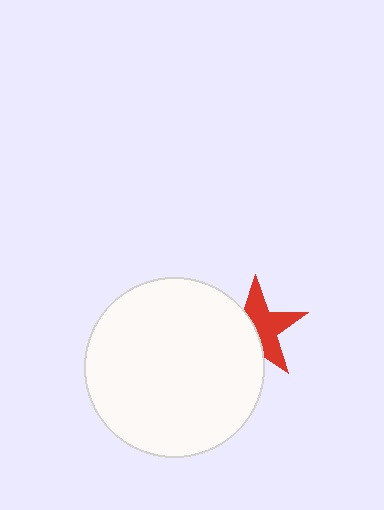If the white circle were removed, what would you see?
You would see the complete red star.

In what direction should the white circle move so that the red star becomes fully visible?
The white circle should move left. That is the shortest direction to clear the overlap and leave the red star fully visible.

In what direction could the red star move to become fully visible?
The red star could move right. That would shift it out from behind the white circle entirely.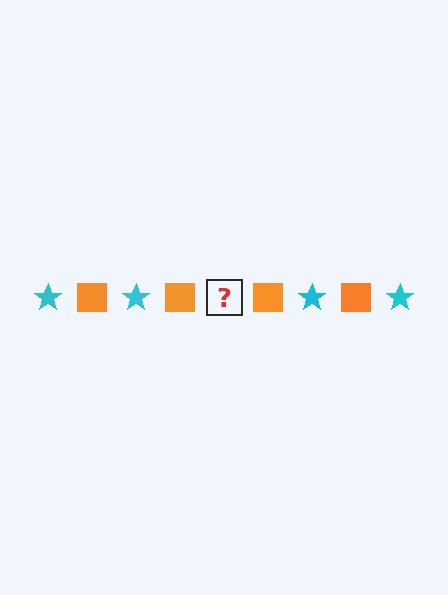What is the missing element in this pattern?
The missing element is a cyan star.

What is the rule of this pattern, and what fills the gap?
The rule is that the pattern alternates between cyan star and orange square. The gap should be filled with a cyan star.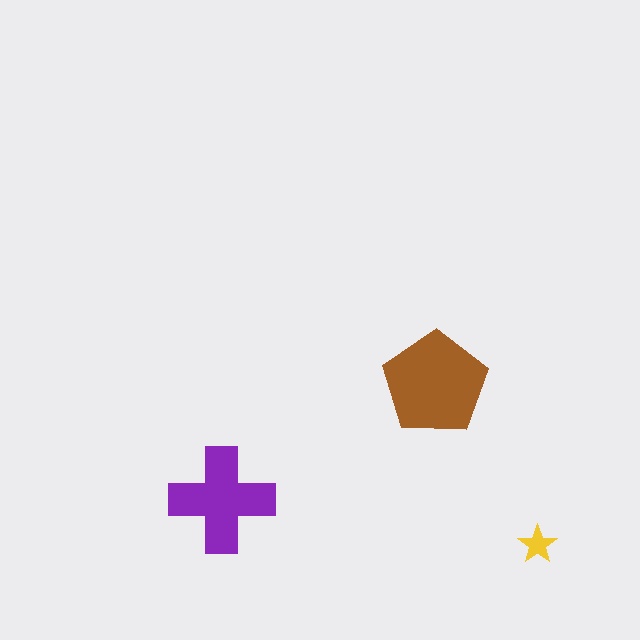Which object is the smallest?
The yellow star.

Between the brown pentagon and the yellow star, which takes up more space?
The brown pentagon.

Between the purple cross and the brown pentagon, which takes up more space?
The brown pentagon.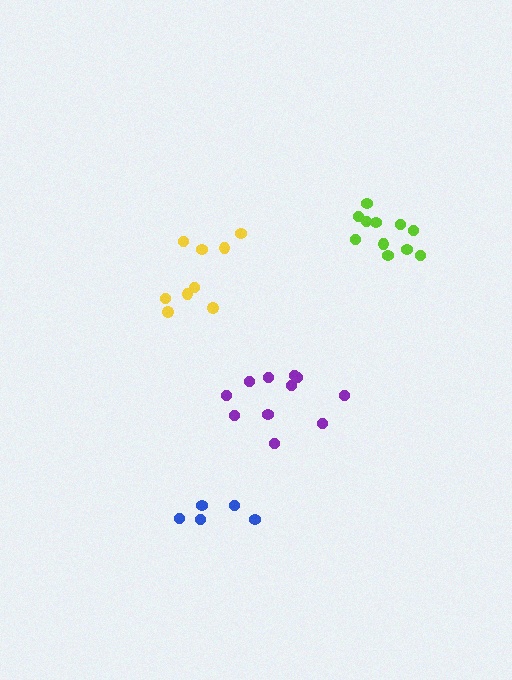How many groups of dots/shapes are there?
There are 4 groups.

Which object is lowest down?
The blue cluster is bottommost.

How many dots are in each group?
Group 1: 5 dots, Group 2: 11 dots, Group 3: 9 dots, Group 4: 11 dots (36 total).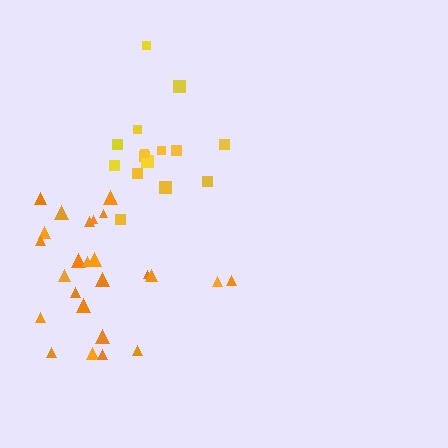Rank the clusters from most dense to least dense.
yellow, orange.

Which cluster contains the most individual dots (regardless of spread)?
Orange (26).